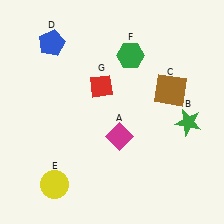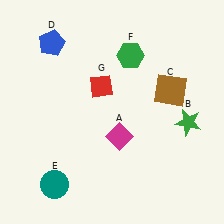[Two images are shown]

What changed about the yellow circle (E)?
In Image 1, E is yellow. In Image 2, it changed to teal.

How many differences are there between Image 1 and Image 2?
There is 1 difference between the two images.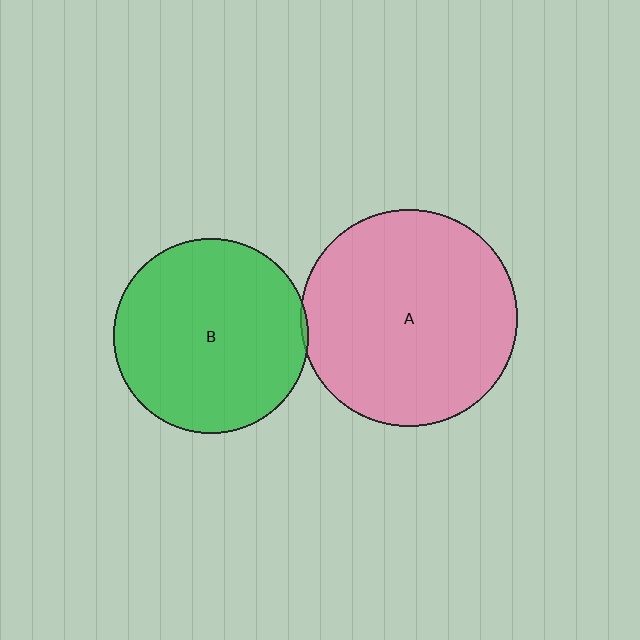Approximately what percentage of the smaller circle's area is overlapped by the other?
Approximately 5%.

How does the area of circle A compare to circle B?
Approximately 1.2 times.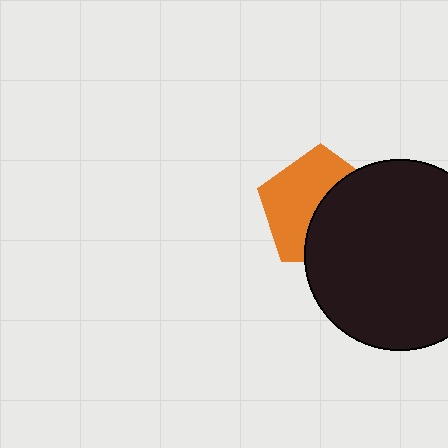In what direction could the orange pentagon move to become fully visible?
The orange pentagon could move left. That would shift it out from behind the black circle entirely.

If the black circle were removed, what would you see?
You would see the complete orange pentagon.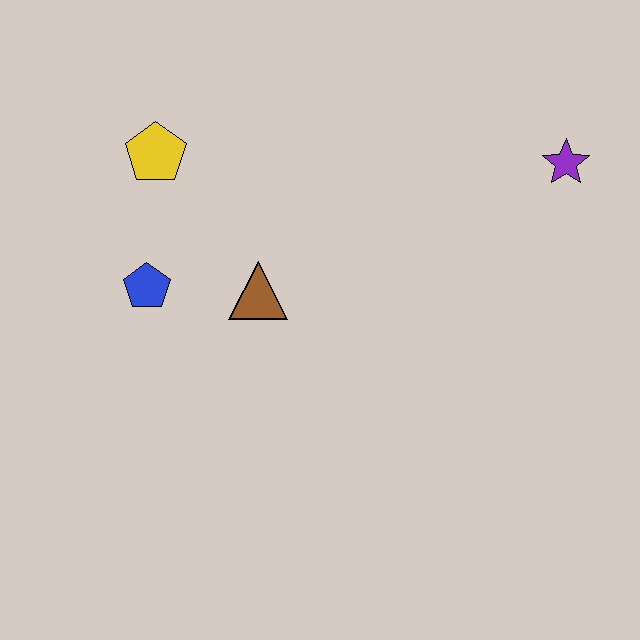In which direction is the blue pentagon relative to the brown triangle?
The blue pentagon is to the left of the brown triangle.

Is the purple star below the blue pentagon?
No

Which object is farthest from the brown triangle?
The purple star is farthest from the brown triangle.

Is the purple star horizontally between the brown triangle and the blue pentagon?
No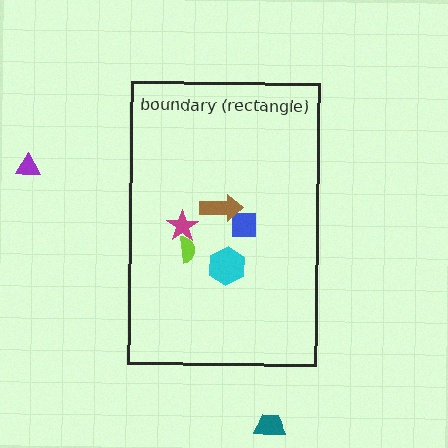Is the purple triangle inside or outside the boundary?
Outside.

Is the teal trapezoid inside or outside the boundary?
Outside.